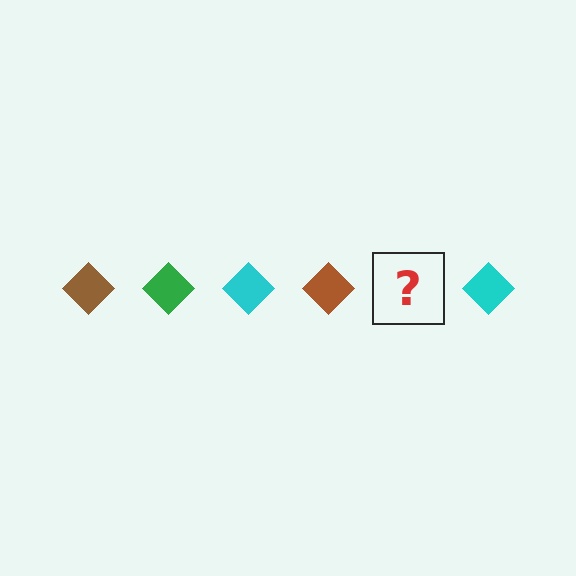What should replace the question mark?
The question mark should be replaced with a green diamond.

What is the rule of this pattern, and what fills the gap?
The rule is that the pattern cycles through brown, green, cyan diamonds. The gap should be filled with a green diamond.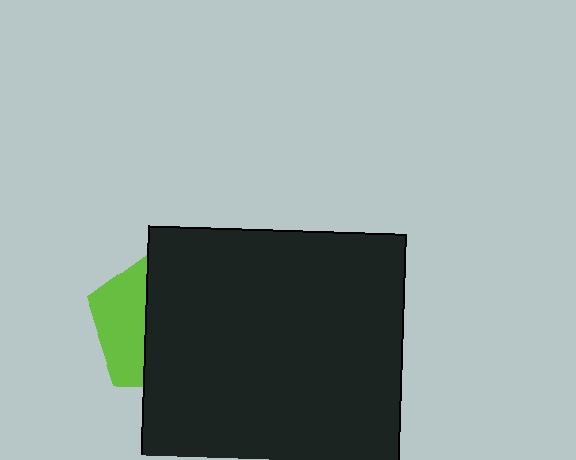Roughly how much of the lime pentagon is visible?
A small part of it is visible (roughly 34%).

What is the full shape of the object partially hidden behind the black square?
The partially hidden object is a lime pentagon.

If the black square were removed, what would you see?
You would see the complete lime pentagon.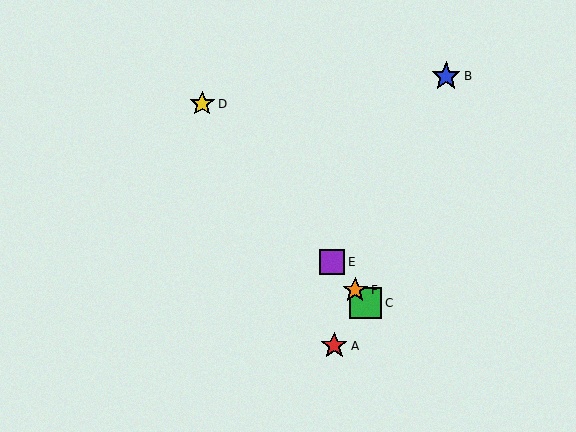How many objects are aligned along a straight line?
4 objects (C, D, E, F) are aligned along a straight line.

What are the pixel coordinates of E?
Object E is at (332, 262).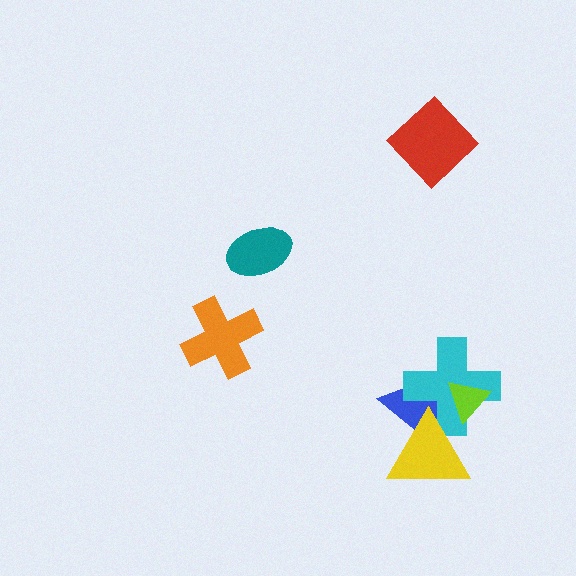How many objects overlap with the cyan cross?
3 objects overlap with the cyan cross.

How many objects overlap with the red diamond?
0 objects overlap with the red diamond.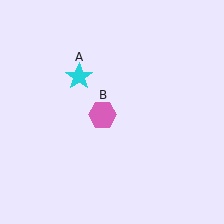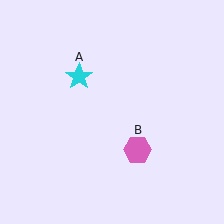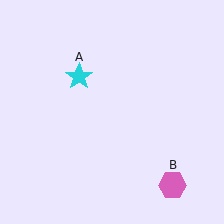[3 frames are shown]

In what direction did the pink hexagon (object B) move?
The pink hexagon (object B) moved down and to the right.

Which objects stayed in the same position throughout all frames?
Cyan star (object A) remained stationary.